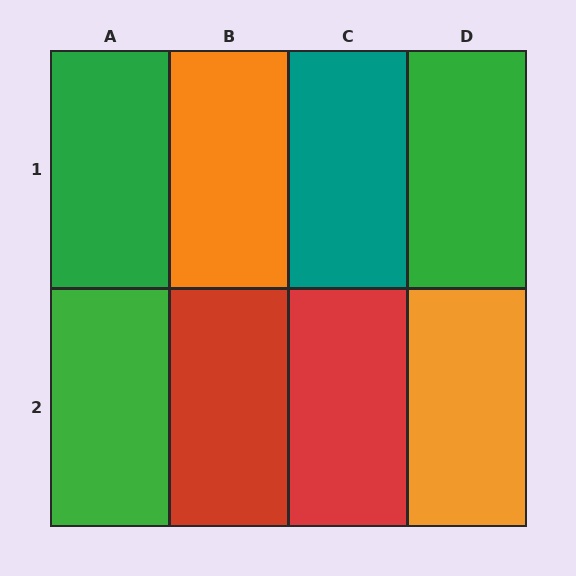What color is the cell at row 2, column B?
Red.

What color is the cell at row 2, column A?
Green.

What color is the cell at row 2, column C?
Red.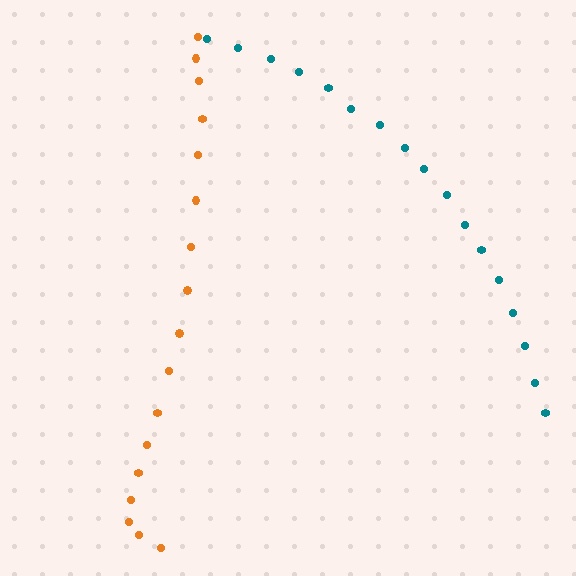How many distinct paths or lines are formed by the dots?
There are 2 distinct paths.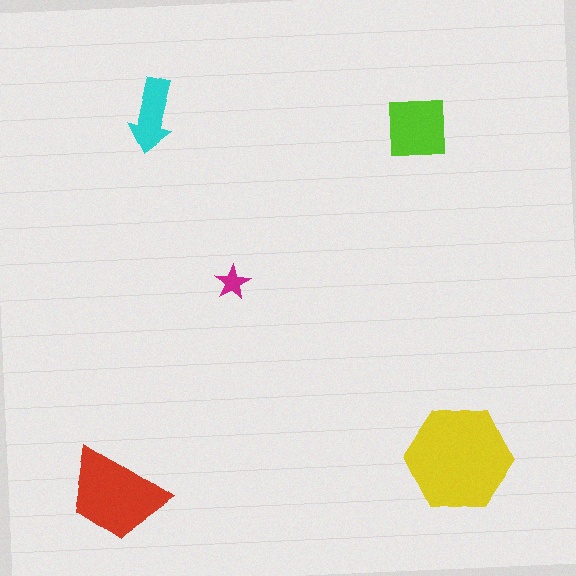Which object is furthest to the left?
The red trapezoid is leftmost.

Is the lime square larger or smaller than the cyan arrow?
Larger.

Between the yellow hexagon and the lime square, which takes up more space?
The yellow hexagon.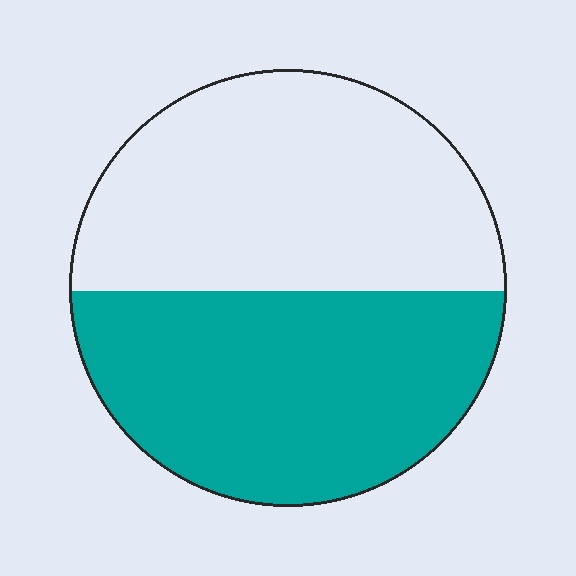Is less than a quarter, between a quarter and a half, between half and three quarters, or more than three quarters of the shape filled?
Between a quarter and a half.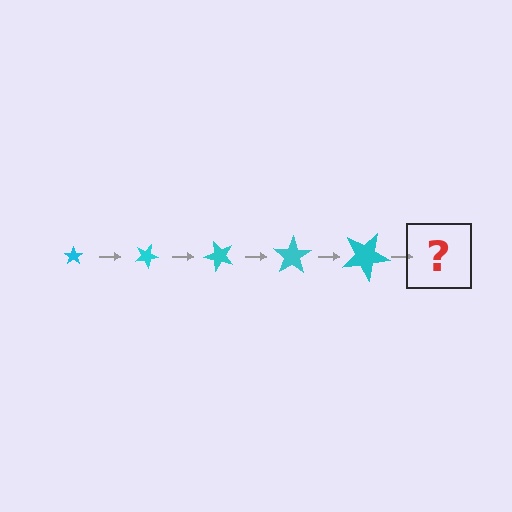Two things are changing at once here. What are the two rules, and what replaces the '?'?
The two rules are that the star grows larger each step and it rotates 25 degrees each step. The '?' should be a star, larger than the previous one and rotated 125 degrees from the start.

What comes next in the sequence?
The next element should be a star, larger than the previous one and rotated 125 degrees from the start.